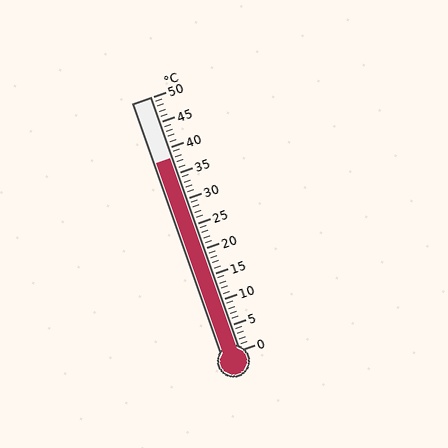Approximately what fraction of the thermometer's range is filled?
The thermometer is filled to approximately 75% of its range.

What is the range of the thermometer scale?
The thermometer scale ranges from 0°C to 50°C.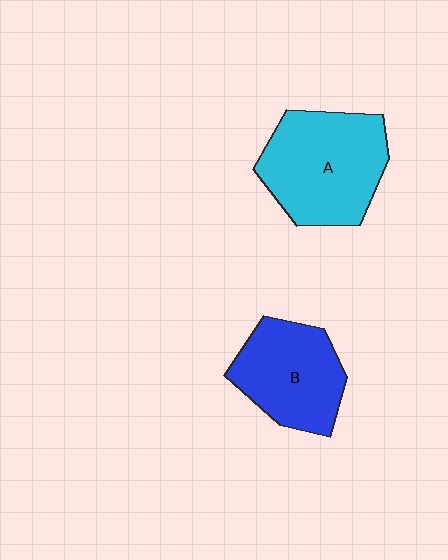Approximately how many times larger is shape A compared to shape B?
Approximately 1.2 times.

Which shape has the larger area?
Shape A (cyan).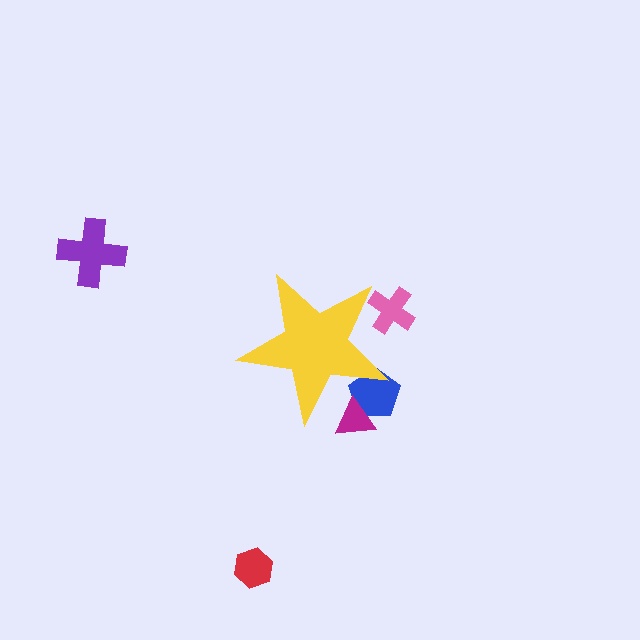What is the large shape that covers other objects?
A yellow star.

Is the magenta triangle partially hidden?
Yes, the magenta triangle is partially hidden behind the yellow star.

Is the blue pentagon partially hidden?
Yes, the blue pentagon is partially hidden behind the yellow star.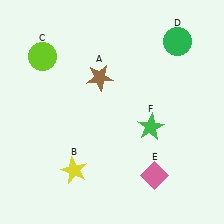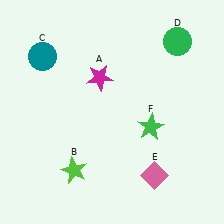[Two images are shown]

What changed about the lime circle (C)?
In Image 1, C is lime. In Image 2, it changed to teal.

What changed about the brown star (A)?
In Image 1, A is brown. In Image 2, it changed to magenta.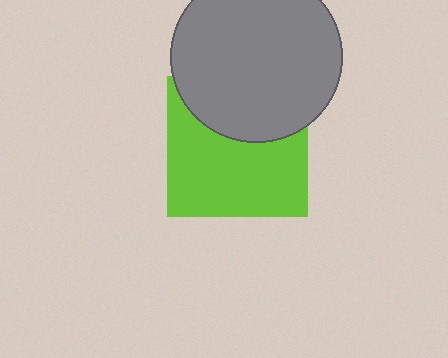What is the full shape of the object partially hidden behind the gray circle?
The partially hidden object is a lime square.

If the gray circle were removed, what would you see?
You would see the complete lime square.